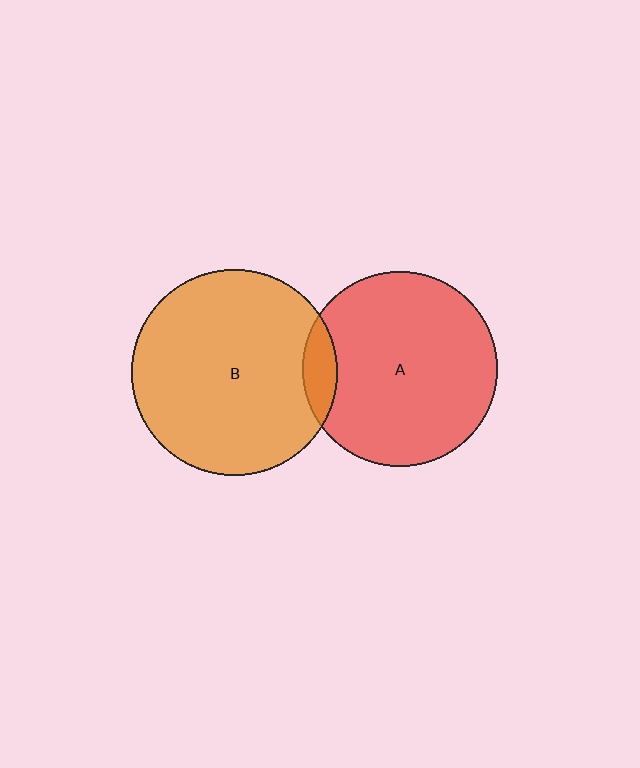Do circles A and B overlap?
Yes.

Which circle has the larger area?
Circle B (orange).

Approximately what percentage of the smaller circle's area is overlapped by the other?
Approximately 10%.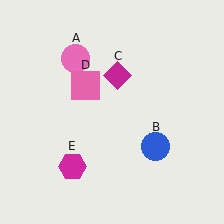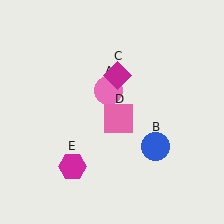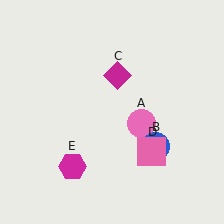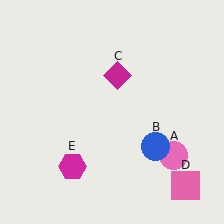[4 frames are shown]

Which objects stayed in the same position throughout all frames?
Blue circle (object B) and magenta diamond (object C) and magenta hexagon (object E) remained stationary.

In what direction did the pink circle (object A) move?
The pink circle (object A) moved down and to the right.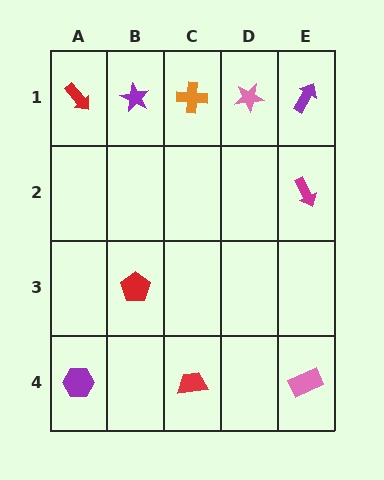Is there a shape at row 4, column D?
No, that cell is empty.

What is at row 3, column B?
A red pentagon.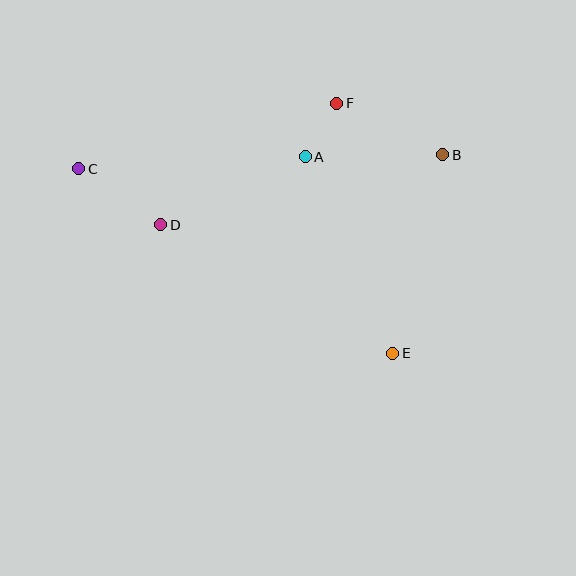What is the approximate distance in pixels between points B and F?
The distance between B and F is approximately 118 pixels.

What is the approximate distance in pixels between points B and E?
The distance between B and E is approximately 205 pixels.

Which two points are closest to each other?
Points A and F are closest to each other.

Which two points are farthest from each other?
Points B and C are farthest from each other.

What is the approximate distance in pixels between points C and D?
The distance between C and D is approximately 99 pixels.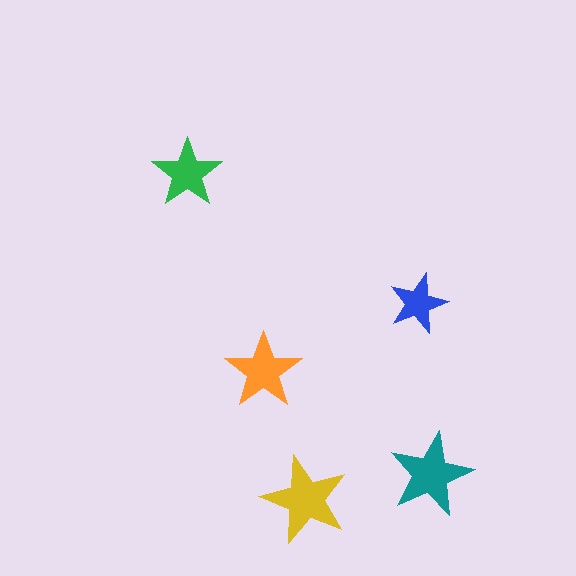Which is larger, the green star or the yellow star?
The yellow one.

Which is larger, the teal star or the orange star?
The teal one.